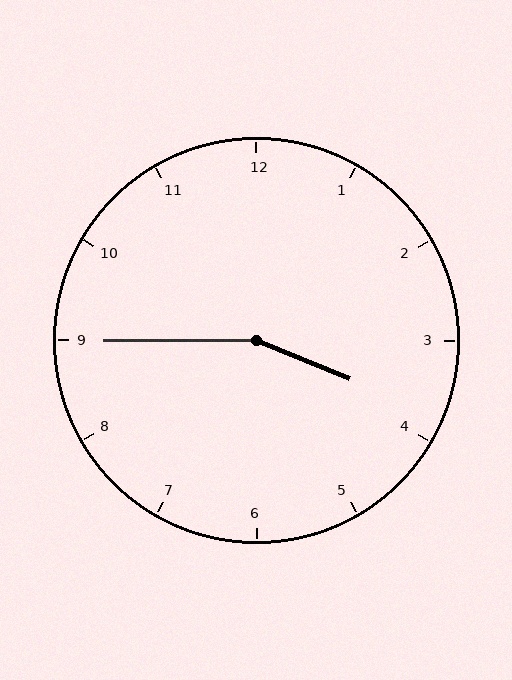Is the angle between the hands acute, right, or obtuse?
It is obtuse.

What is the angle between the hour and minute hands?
Approximately 158 degrees.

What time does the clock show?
3:45.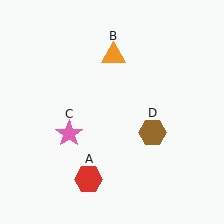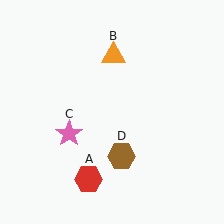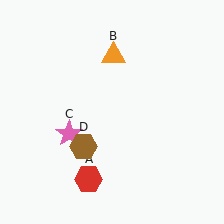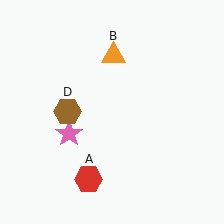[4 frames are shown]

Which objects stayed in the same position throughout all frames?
Red hexagon (object A) and orange triangle (object B) and pink star (object C) remained stationary.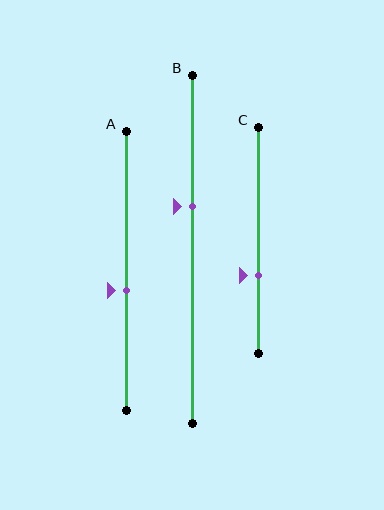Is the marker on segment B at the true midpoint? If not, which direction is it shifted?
No, the marker on segment B is shifted upward by about 12% of the segment length.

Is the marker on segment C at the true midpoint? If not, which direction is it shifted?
No, the marker on segment C is shifted downward by about 15% of the segment length.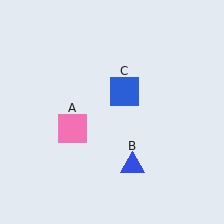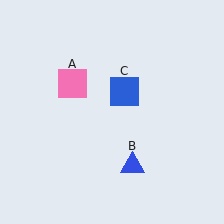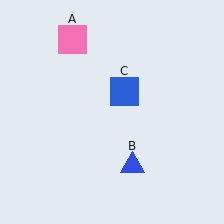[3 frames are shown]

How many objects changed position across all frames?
1 object changed position: pink square (object A).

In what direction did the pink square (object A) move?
The pink square (object A) moved up.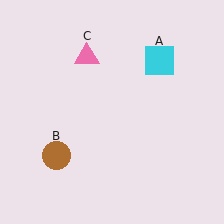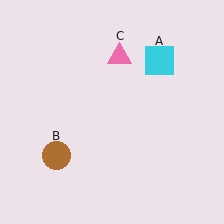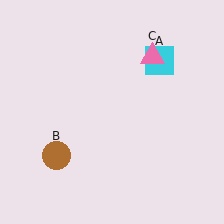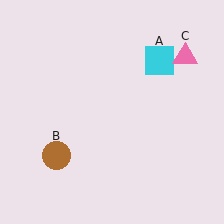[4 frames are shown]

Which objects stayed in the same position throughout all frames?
Cyan square (object A) and brown circle (object B) remained stationary.